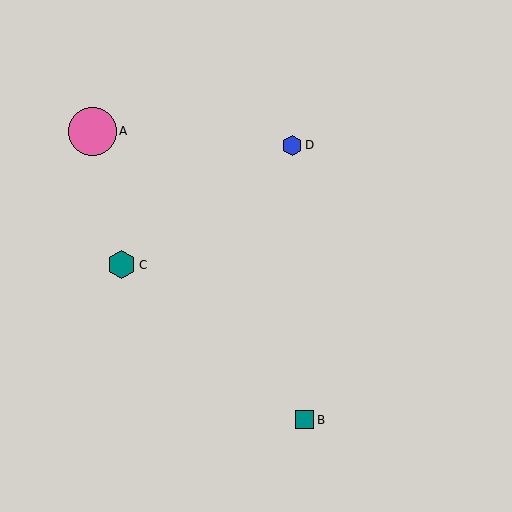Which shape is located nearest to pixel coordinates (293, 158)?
The blue hexagon (labeled D) at (292, 145) is nearest to that location.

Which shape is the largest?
The pink circle (labeled A) is the largest.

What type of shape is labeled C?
Shape C is a teal hexagon.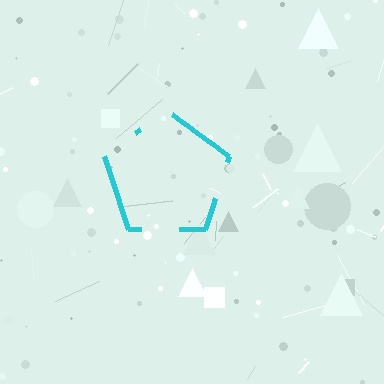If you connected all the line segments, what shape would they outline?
They would outline a pentagon.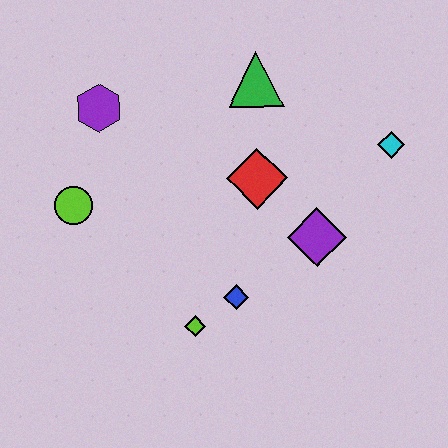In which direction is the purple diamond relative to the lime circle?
The purple diamond is to the right of the lime circle.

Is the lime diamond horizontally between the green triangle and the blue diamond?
No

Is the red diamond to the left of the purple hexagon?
No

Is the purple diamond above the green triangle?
No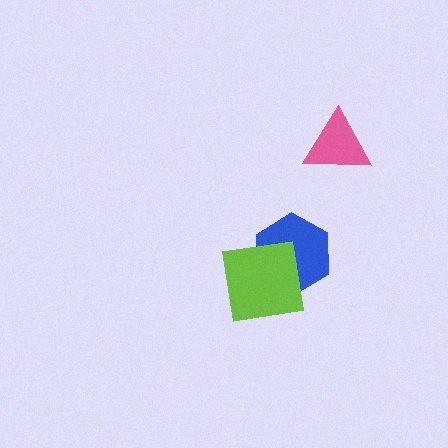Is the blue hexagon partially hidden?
Yes, it is partially covered by another shape.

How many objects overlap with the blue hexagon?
1 object overlaps with the blue hexagon.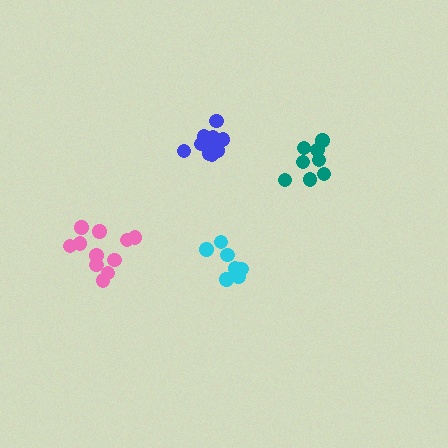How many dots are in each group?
Group 1: 8 dots, Group 2: 11 dots, Group 3: 10 dots, Group 4: 7 dots (36 total).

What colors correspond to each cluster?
The clusters are colored: teal, pink, blue, cyan.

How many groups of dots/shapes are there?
There are 4 groups.